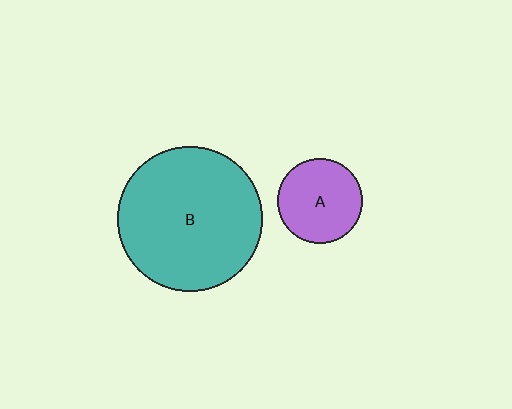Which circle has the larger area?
Circle B (teal).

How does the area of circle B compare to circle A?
Approximately 2.9 times.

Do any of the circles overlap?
No, none of the circles overlap.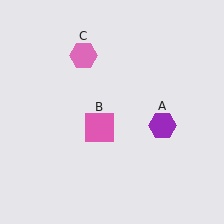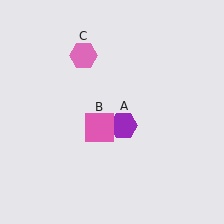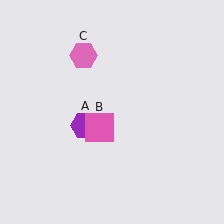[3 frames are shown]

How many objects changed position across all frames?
1 object changed position: purple hexagon (object A).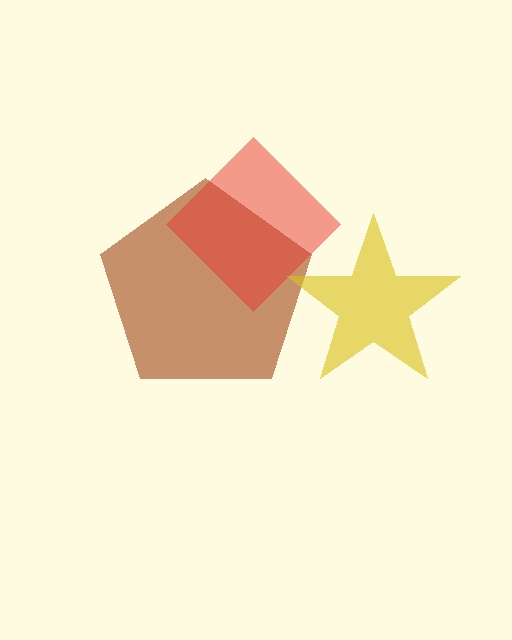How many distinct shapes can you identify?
There are 3 distinct shapes: a brown pentagon, a red diamond, a yellow star.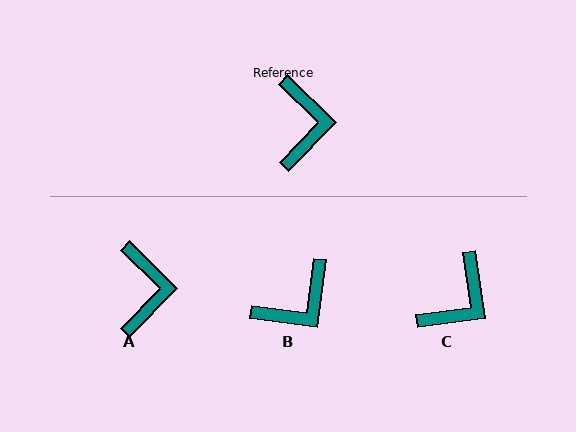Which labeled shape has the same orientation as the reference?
A.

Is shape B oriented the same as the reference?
No, it is off by about 53 degrees.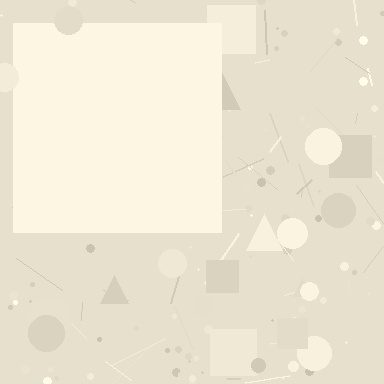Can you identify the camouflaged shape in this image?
The camouflaged shape is a square.